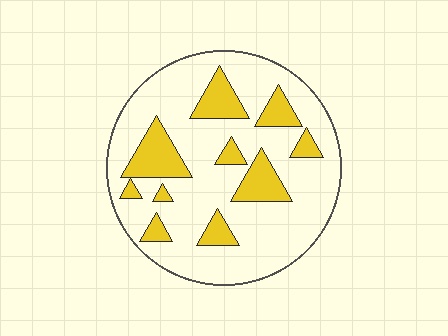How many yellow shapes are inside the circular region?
10.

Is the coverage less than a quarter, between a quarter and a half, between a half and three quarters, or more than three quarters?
Less than a quarter.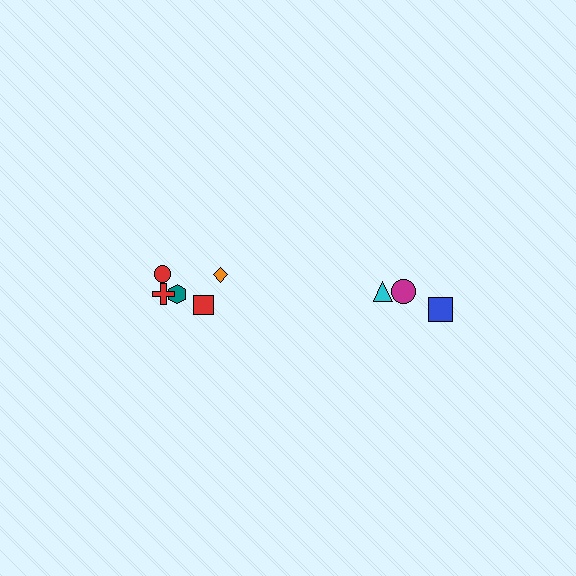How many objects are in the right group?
There are 3 objects.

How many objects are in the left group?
There are 5 objects.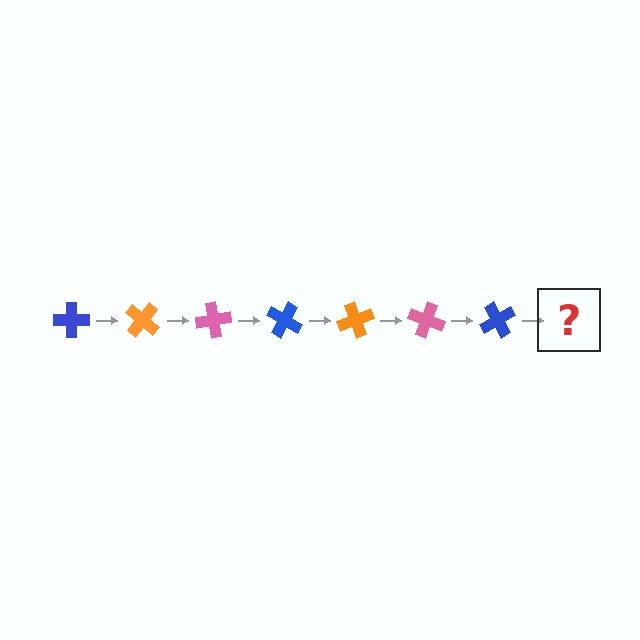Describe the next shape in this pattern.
It should be an orange cross, rotated 280 degrees from the start.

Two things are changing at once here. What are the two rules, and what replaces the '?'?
The two rules are that it rotates 40 degrees each step and the color cycles through blue, orange, and pink. The '?' should be an orange cross, rotated 280 degrees from the start.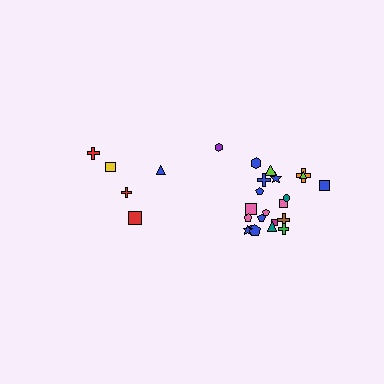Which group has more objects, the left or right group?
The right group.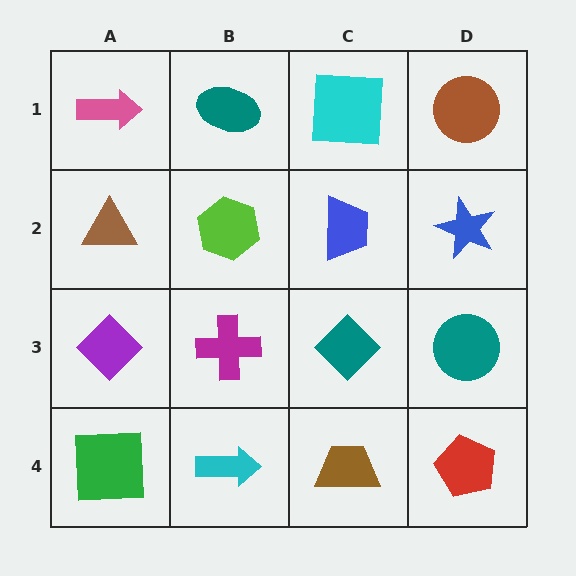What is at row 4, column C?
A brown trapezoid.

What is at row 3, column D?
A teal circle.